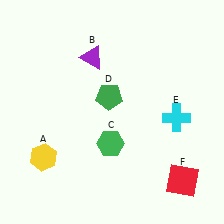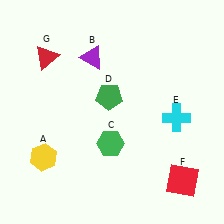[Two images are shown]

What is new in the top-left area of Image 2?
A red triangle (G) was added in the top-left area of Image 2.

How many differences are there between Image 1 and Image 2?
There is 1 difference between the two images.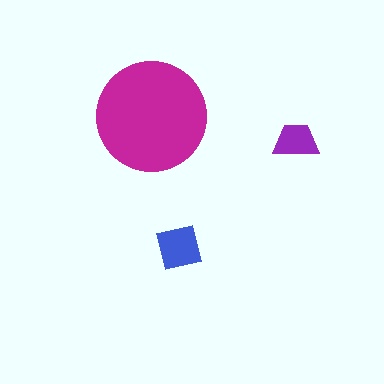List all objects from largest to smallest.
The magenta circle, the blue square, the purple trapezoid.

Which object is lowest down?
The blue square is bottommost.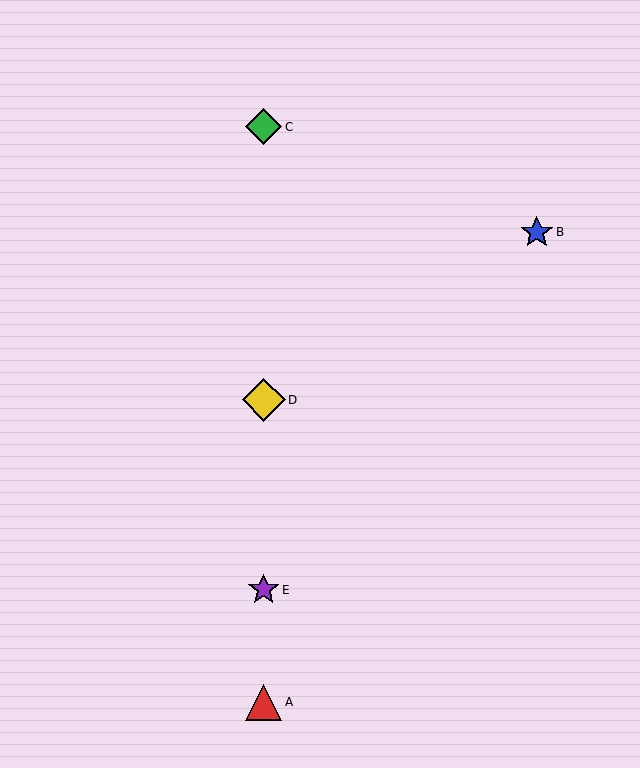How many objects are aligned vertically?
4 objects (A, C, D, E) are aligned vertically.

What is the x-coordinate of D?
Object D is at x≈264.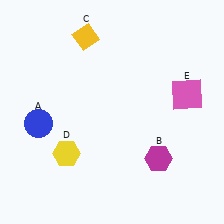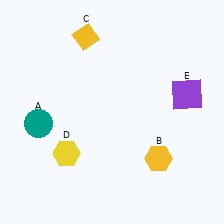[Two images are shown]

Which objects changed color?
A changed from blue to teal. B changed from magenta to yellow. E changed from pink to purple.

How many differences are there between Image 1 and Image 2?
There are 3 differences between the two images.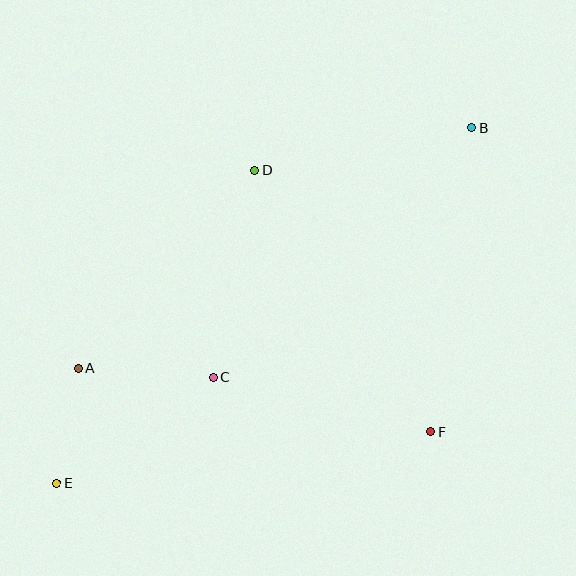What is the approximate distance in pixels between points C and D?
The distance between C and D is approximately 211 pixels.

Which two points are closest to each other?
Points A and E are closest to each other.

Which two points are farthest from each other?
Points B and E are farthest from each other.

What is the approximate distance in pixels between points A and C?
The distance between A and C is approximately 136 pixels.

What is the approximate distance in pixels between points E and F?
The distance between E and F is approximately 377 pixels.